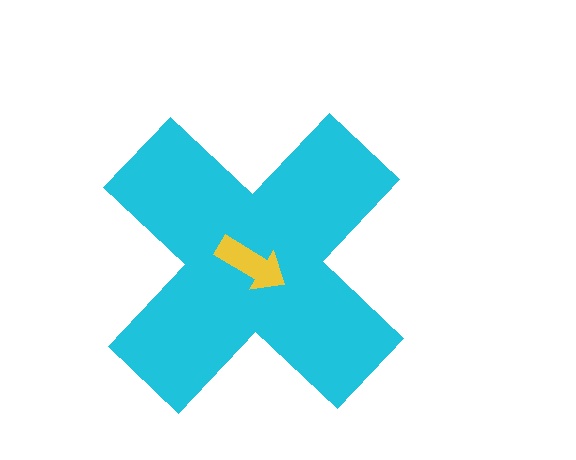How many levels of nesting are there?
2.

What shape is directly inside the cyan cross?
The yellow arrow.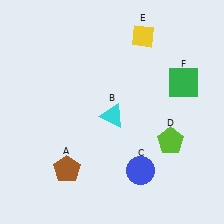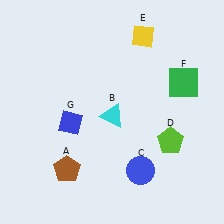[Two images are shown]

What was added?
A blue diamond (G) was added in Image 2.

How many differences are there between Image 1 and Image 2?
There is 1 difference between the two images.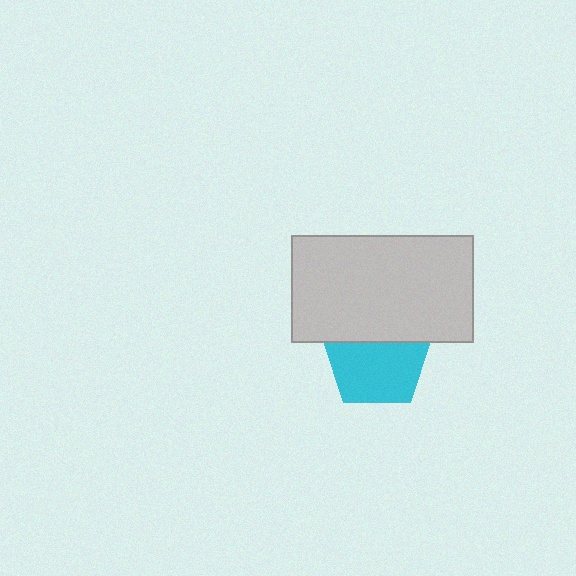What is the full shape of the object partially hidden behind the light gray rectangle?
The partially hidden object is a cyan pentagon.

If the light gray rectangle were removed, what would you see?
You would see the complete cyan pentagon.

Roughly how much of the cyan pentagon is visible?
Most of it is visible (roughly 65%).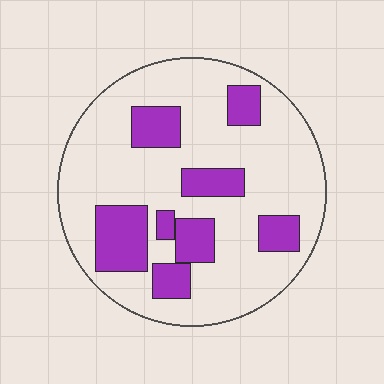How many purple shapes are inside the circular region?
8.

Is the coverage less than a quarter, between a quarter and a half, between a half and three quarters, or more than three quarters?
Less than a quarter.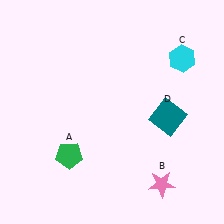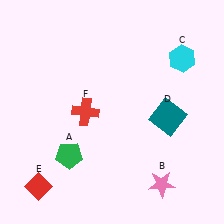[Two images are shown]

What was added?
A red diamond (E), a red cross (F) were added in Image 2.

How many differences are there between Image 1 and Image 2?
There are 2 differences between the two images.